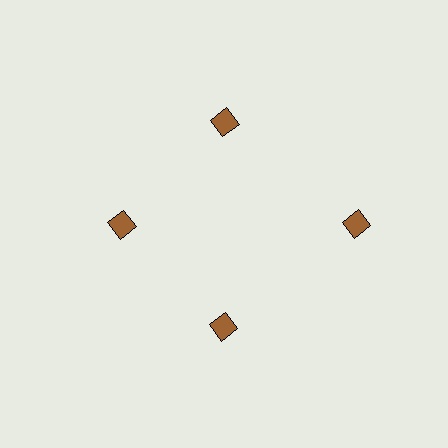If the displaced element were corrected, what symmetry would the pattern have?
It would have 4-fold rotational symmetry — the pattern would map onto itself every 90 degrees.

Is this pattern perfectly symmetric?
No. The 4 brown diamonds are arranged in a ring, but one element near the 3 o'clock position is pushed outward from the center, breaking the 4-fold rotational symmetry.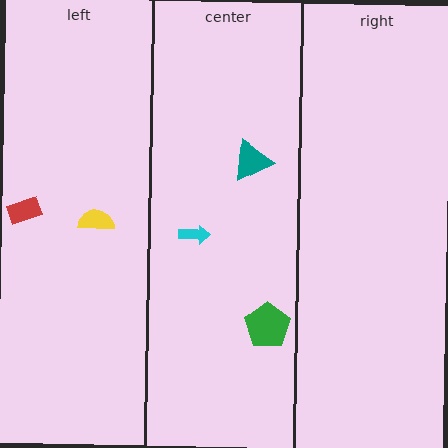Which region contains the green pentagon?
The center region.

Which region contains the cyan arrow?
The center region.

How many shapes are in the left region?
2.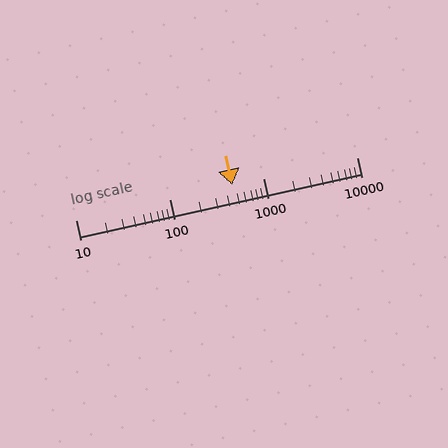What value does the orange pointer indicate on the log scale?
The pointer indicates approximately 470.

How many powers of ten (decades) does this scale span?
The scale spans 3 decades, from 10 to 10000.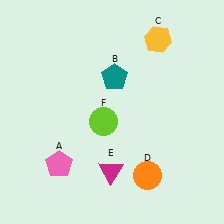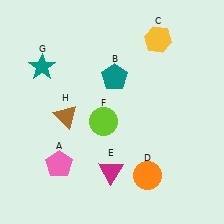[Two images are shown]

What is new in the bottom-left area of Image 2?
A brown triangle (H) was added in the bottom-left area of Image 2.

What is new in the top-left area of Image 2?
A teal star (G) was added in the top-left area of Image 2.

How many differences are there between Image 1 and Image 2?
There are 2 differences between the two images.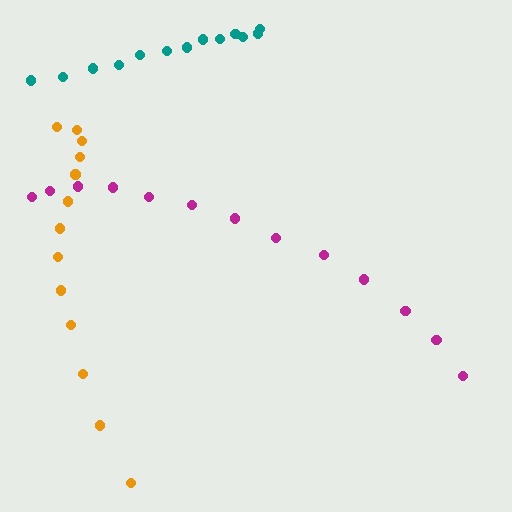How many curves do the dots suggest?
There are 3 distinct paths.